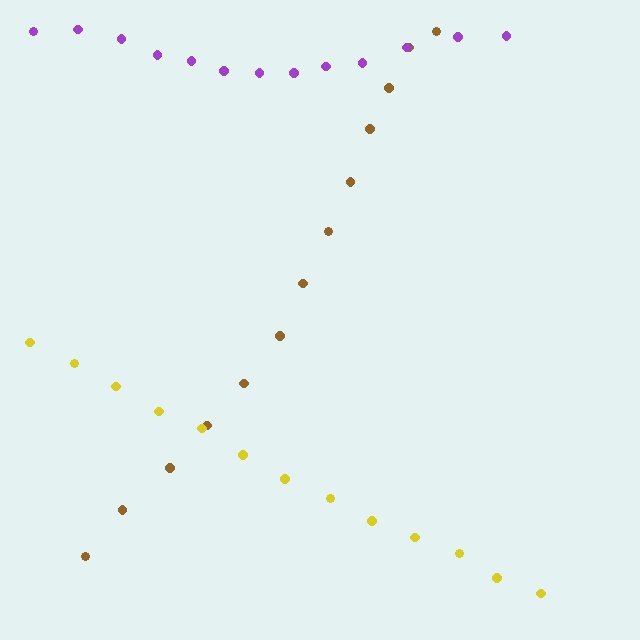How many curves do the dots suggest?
There are 3 distinct paths.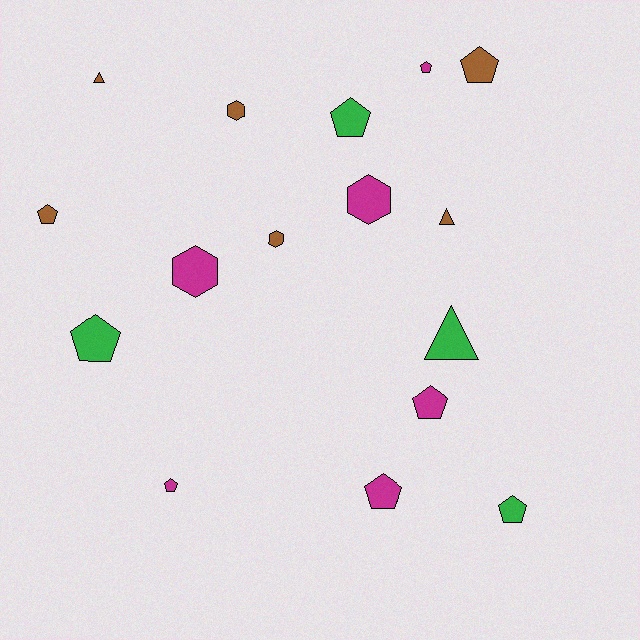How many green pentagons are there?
There are 3 green pentagons.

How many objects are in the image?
There are 16 objects.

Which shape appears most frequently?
Pentagon, with 9 objects.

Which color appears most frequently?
Brown, with 6 objects.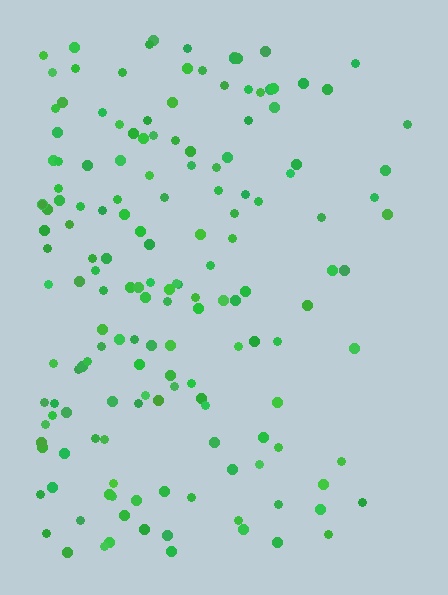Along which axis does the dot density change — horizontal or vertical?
Horizontal.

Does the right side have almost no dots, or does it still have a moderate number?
Still a moderate number, just noticeably fewer than the left.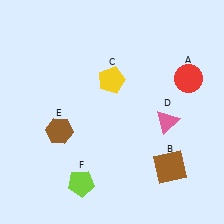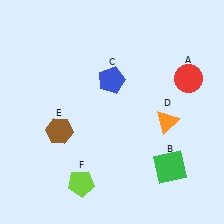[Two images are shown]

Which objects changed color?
B changed from brown to green. C changed from yellow to blue. D changed from pink to orange.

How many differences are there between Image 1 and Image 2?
There are 3 differences between the two images.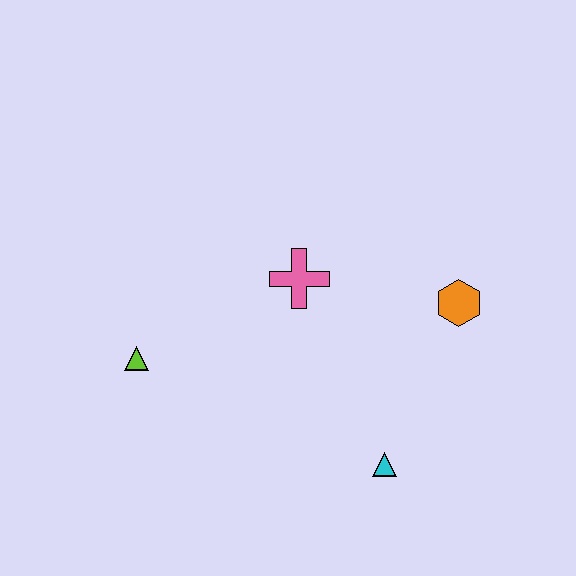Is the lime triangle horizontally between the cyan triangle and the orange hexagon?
No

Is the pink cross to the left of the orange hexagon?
Yes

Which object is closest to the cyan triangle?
The orange hexagon is closest to the cyan triangle.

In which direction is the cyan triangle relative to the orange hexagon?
The cyan triangle is below the orange hexagon.